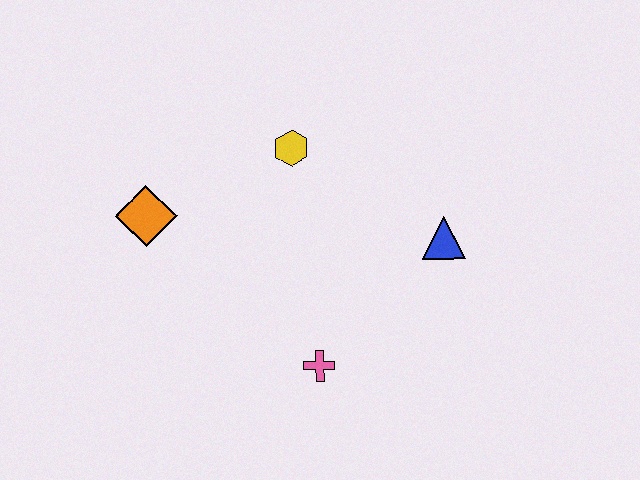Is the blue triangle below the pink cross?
No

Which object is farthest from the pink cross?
The orange diamond is farthest from the pink cross.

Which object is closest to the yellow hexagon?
The orange diamond is closest to the yellow hexagon.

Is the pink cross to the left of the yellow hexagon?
No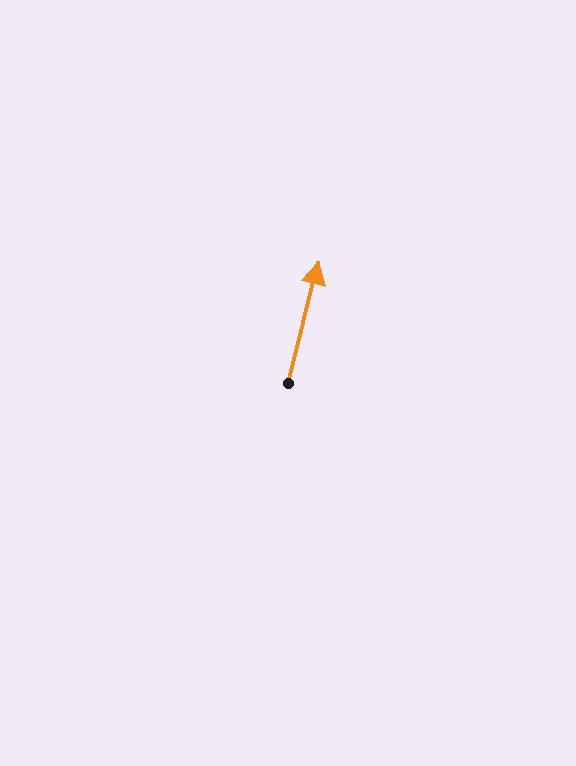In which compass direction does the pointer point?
North.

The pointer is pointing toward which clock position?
Roughly 12 o'clock.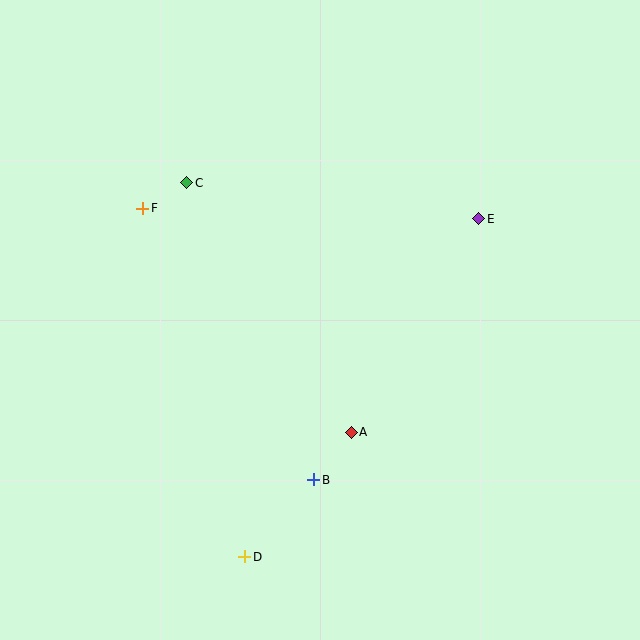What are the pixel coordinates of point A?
Point A is at (351, 432).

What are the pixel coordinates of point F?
Point F is at (143, 208).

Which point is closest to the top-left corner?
Point F is closest to the top-left corner.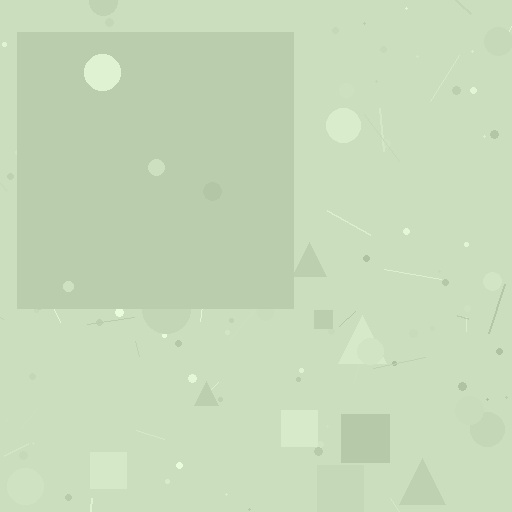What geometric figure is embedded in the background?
A square is embedded in the background.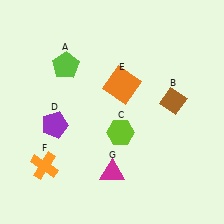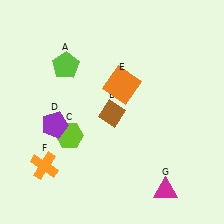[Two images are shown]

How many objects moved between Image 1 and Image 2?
3 objects moved between the two images.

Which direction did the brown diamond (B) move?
The brown diamond (B) moved left.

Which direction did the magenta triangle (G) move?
The magenta triangle (G) moved right.